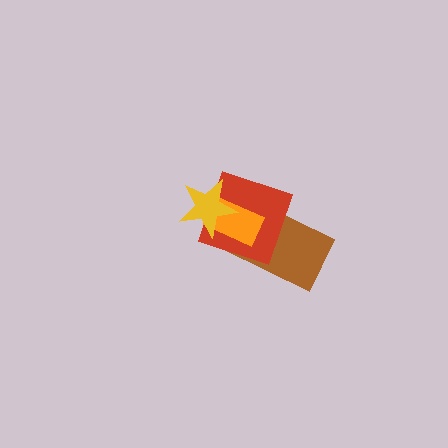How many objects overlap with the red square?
3 objects overlap with the red square.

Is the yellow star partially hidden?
No, no other shape covers it.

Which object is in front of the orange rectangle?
The yellow star is in front of the orange rectangle.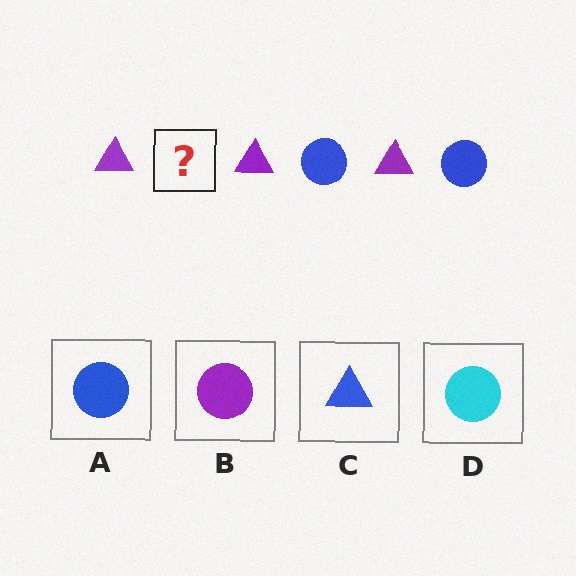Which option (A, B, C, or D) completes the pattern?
A.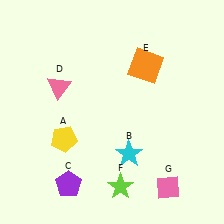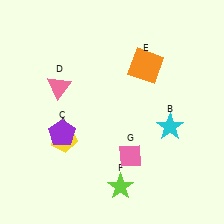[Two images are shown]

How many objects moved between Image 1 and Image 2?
3 objects moved between the two images.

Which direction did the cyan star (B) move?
The cyan star (B) moved right.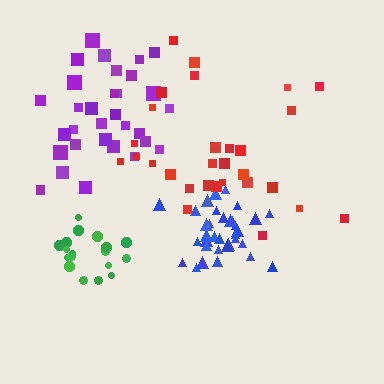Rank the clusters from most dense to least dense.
blue, green, purple, red.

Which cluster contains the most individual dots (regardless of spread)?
Blue (34).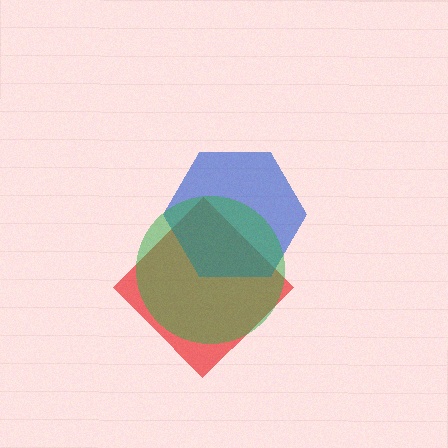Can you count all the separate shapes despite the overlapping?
Yes, there are 3 separate shapes.